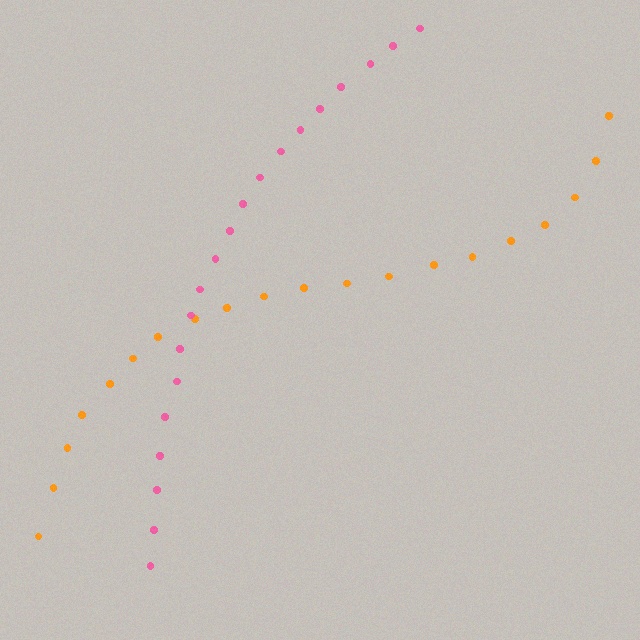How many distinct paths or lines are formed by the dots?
There are 2 distinct paths.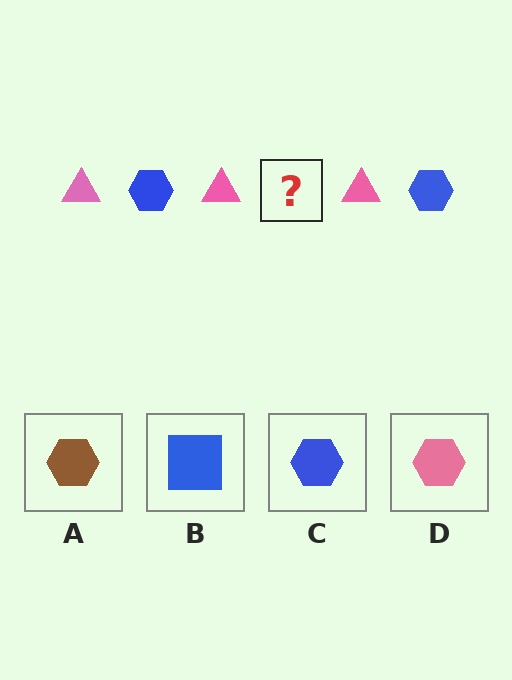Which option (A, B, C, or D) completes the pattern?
C.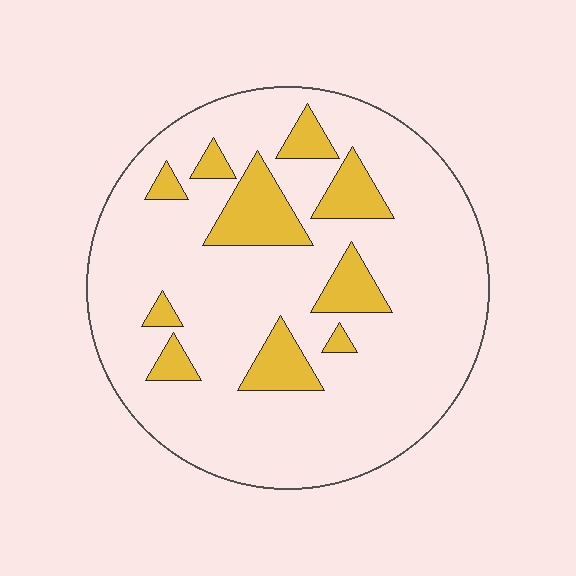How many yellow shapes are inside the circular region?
10.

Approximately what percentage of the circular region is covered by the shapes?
Approximately 15%.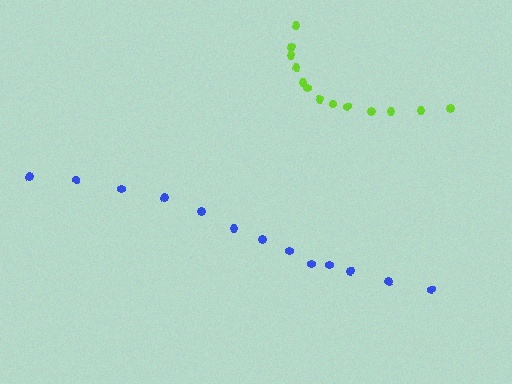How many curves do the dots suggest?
There are 2 distinct paths.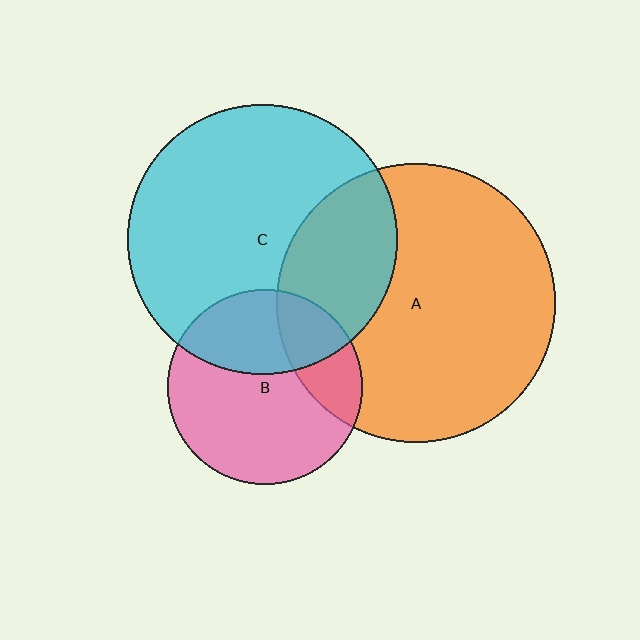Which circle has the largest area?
Circle A (orange).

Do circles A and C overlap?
Yes.